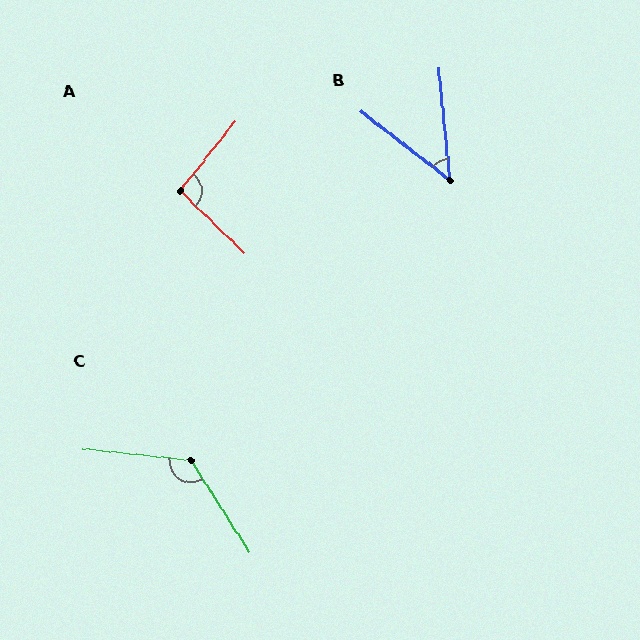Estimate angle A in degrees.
Approximately 96 degrees.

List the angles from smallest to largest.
B (47°), A (96°), C (128°).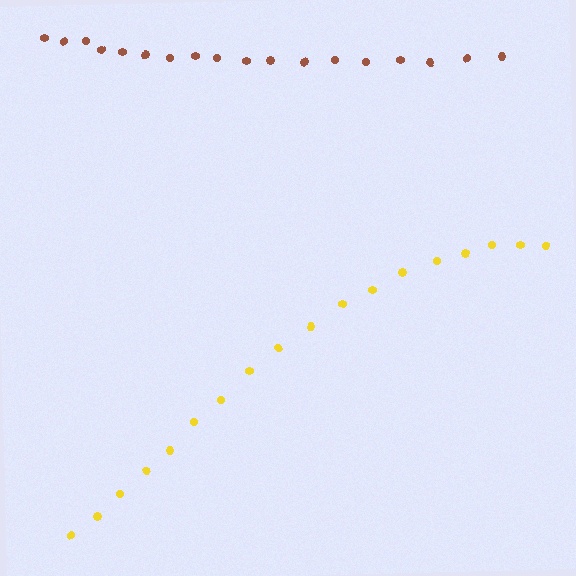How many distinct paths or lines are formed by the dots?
There are 2 distinct paths.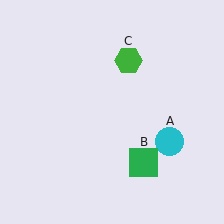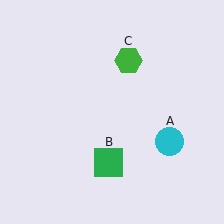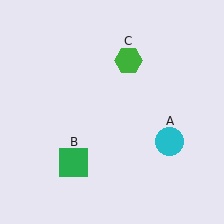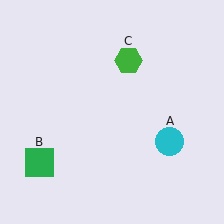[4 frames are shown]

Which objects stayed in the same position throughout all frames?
Cyan circle (object A) and green hexagon (object C) remained stationary.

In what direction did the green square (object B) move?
The green square (object B) moved left.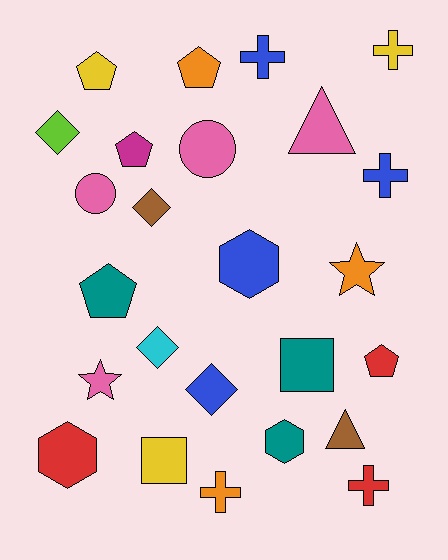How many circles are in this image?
There are 2 circles.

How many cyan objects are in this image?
There is 1 cyan object.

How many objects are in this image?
There are 25 objects.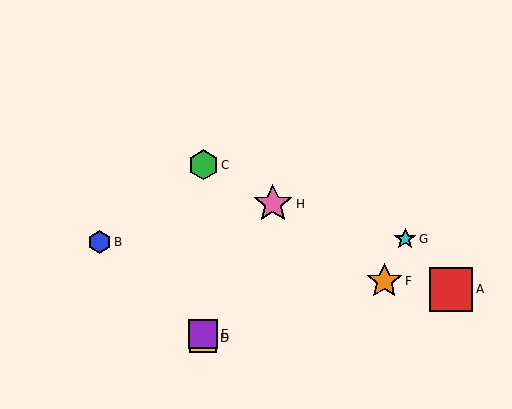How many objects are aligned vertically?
3 objects (C, D, E) are aligned vertically.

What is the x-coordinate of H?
Object H is at x≈273.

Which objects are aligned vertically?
Objects C, D, E are aligned vertically.